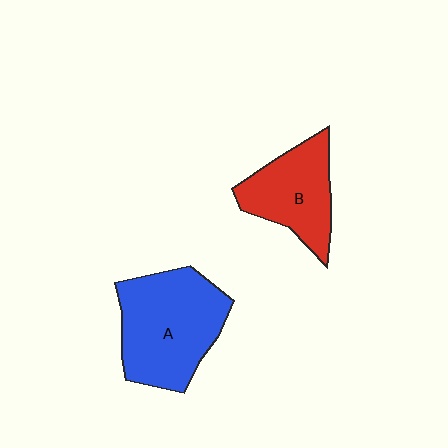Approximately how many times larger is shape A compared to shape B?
Approximately 1.4 times.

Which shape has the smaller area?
Shape B (red).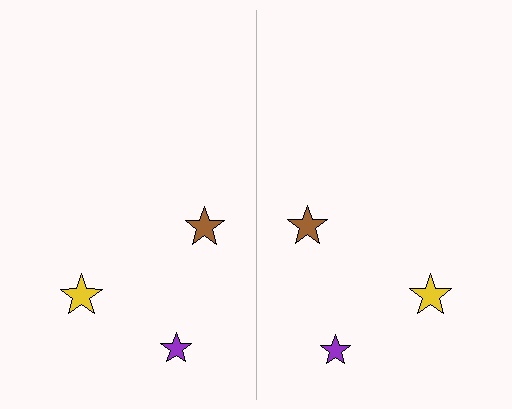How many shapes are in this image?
There are 6 shapes in this image.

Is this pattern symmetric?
Yes, this pattern has bilateral (reflection) symmetry.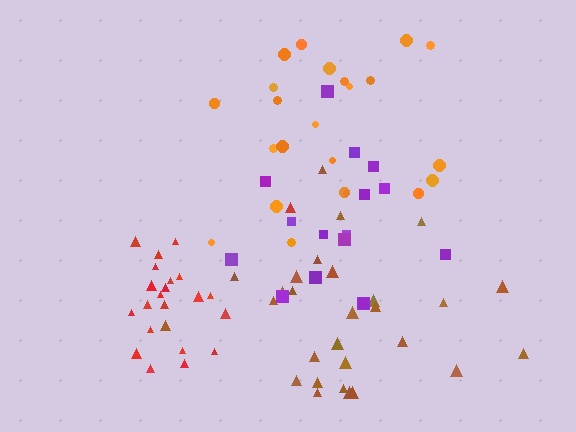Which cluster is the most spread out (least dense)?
Purple.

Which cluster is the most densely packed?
Red.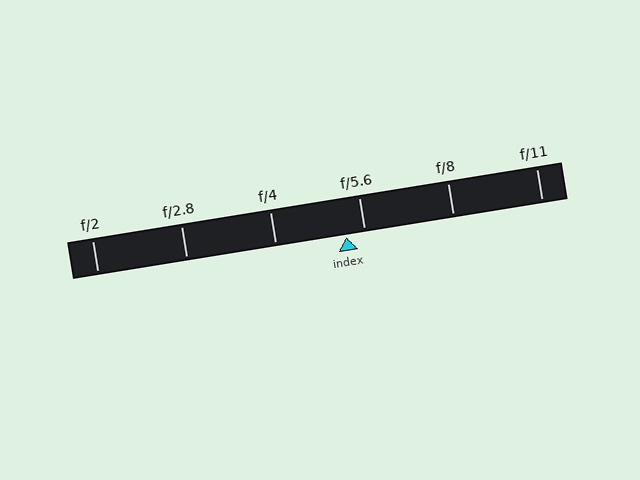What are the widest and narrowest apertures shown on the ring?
The widest aperture shown is f/2 and the narrowest is f/11.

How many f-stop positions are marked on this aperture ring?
There are 6 f-stop positions marked.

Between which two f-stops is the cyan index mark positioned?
The index mark is between f/4 and f/5.6.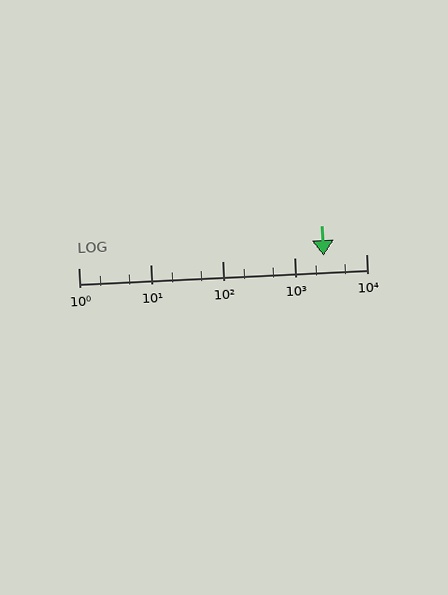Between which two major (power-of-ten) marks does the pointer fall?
The pointer is between 1000 and 10000.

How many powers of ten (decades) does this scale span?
The scale spans 4 decades, from 1 to 10000.